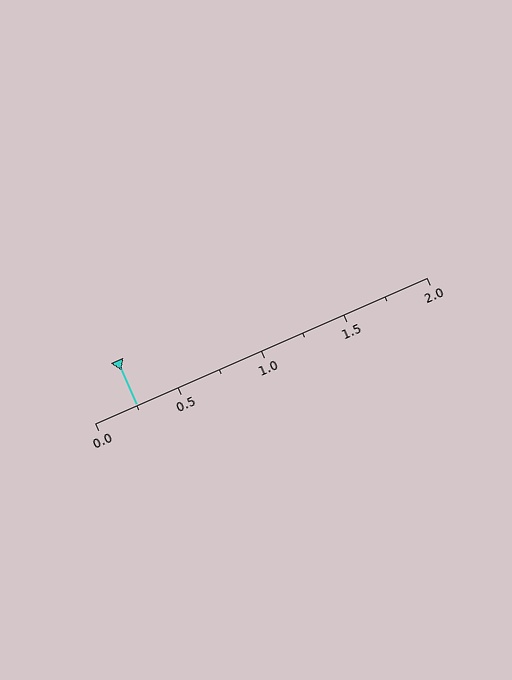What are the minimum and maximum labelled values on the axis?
The axis runs from 0.0 to 2.0.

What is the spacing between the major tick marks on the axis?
The major ticks are spaced 0.5 apart.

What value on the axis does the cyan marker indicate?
The marker indicates approximately 0.25.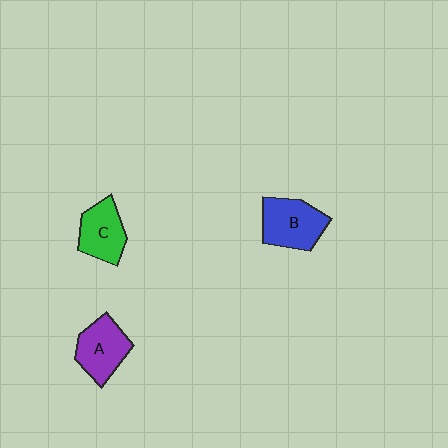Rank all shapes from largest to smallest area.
From largest to smallest: B (blue), A (purple), C (green).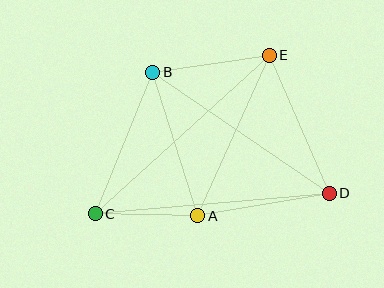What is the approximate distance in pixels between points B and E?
The distance between B and E is approximately 118 pixels.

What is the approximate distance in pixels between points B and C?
The distance between B and C is approximately 153 pixels.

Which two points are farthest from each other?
Points C and E are farthest from each other.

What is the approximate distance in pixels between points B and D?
The distance between B and D is approximately 214 pixels.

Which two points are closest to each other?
Points A and C are closest to each other.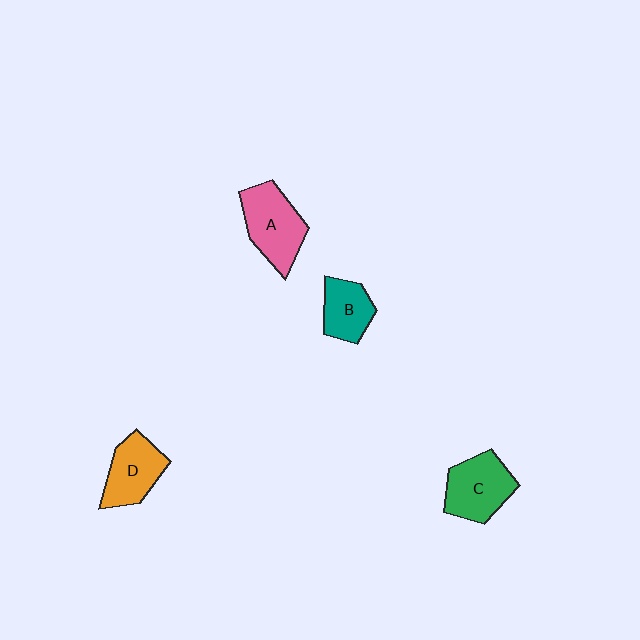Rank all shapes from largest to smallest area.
From largest to smallest: A (pink), C (green), D (orange), B (teal).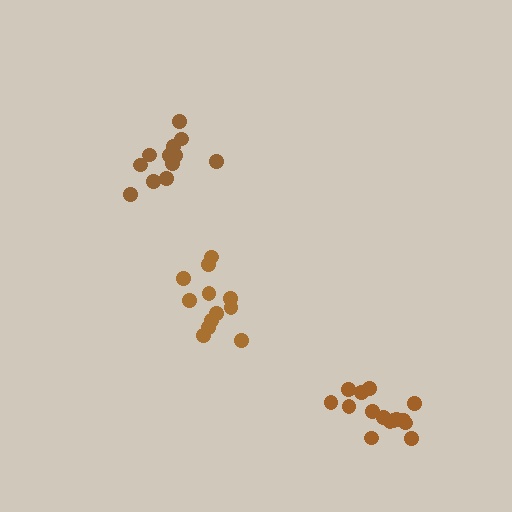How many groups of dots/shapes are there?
There are 3 groups.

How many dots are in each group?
Group 1: 12 dots, Group 2: 13 dots, Group 3: 15 dots (40 total).